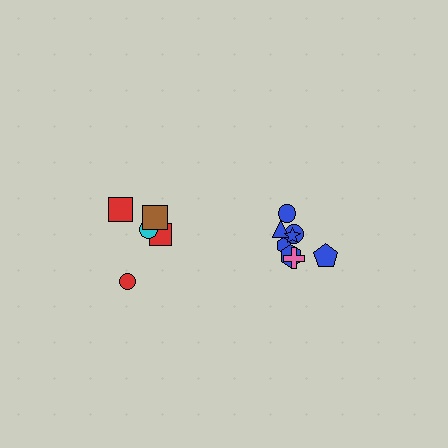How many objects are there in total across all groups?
There are 13 objects.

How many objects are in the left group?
There are 5 objects.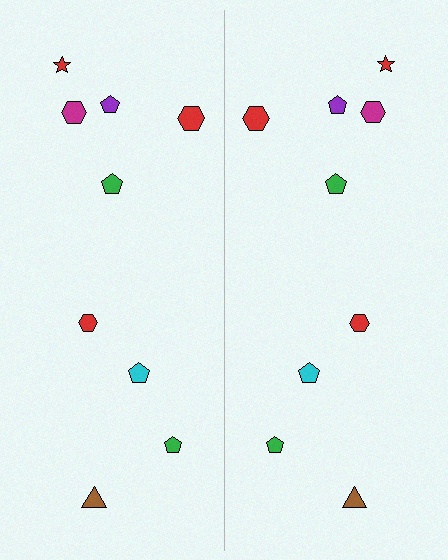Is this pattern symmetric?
Yes, this pattern has bilateral (reflection) symmetry.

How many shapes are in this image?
There are 18 shapes in this image.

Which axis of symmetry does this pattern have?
The pattern has a vertical axis of symmetry running through the center of the image.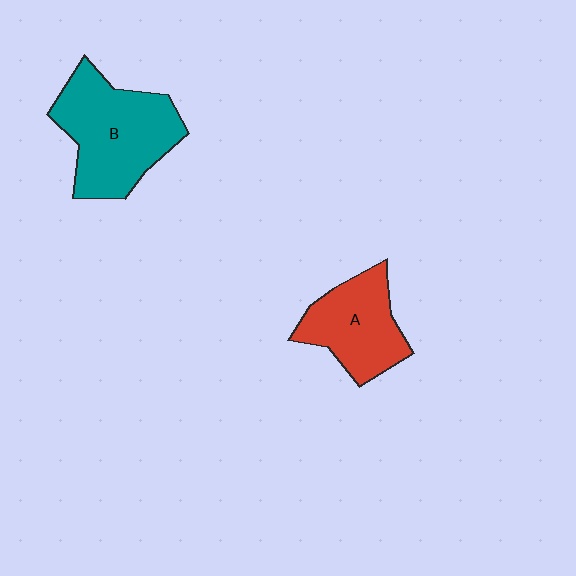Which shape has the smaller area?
Shape A (red).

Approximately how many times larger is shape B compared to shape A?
Approximately 1.4 times.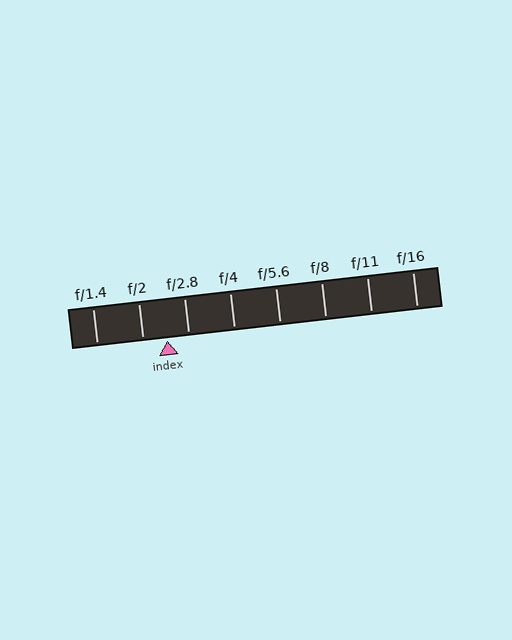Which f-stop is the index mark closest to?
The index mark is closest to f/2.8.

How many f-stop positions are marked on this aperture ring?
There are 8 f-stop positions marked.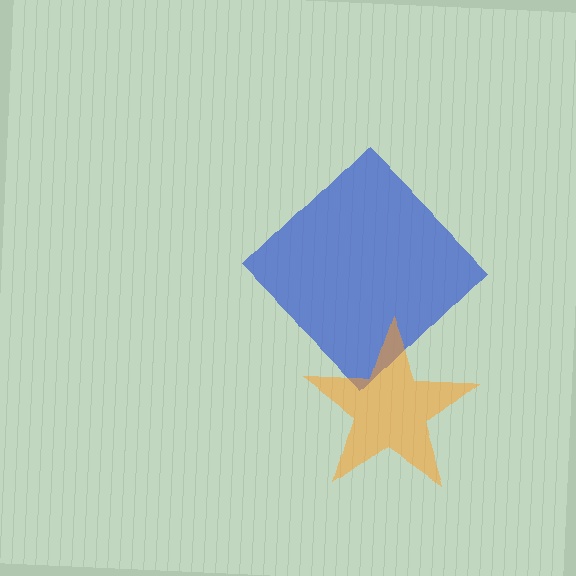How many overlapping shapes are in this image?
There are 2 overlapping shapes in the image.